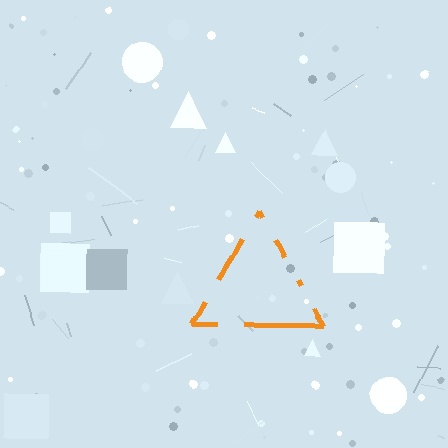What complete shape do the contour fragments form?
The contour fragments form a triangle.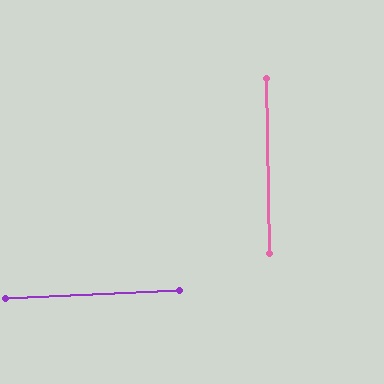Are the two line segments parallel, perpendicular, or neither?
Perpendicular — they meet at approximately 88°.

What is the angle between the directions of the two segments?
Approximately 88 degrees.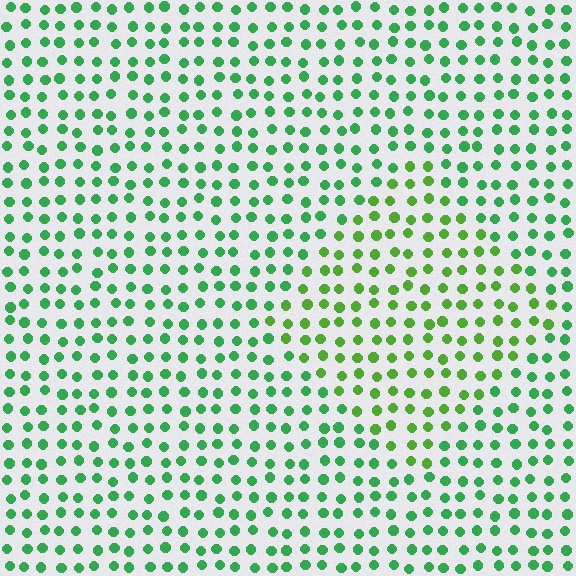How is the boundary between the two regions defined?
The boundary is defined purely by a slight shift in hue (about 29 degrees). Spacing, size, and orientation are identical on both sides.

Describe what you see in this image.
The image is filled with small green elements in a uniform arrangement. A diamond-shaped region is visible where the elements are tinted to a slightly different hue, forming a subtle color boundary.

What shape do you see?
I see a diamond.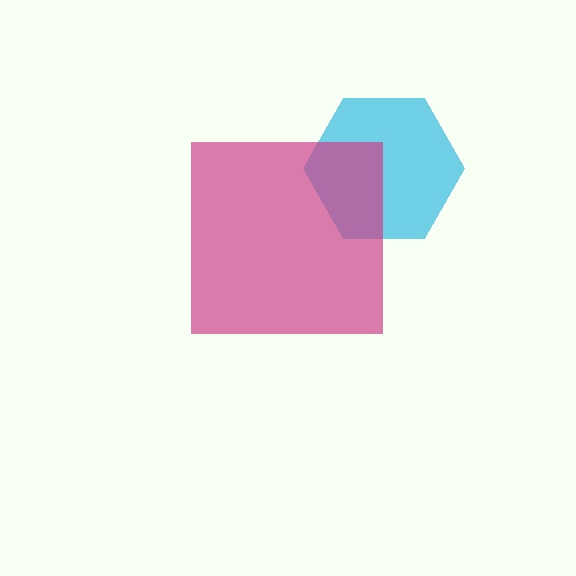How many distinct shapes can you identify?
There are 2 distinct shapes: a cyan hexagon, a magenta square.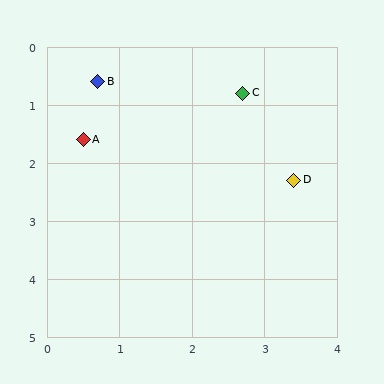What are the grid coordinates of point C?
Point C is at approximately (2.7, 0.8).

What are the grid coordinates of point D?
Point D is at approximately (3.4, 2.3).